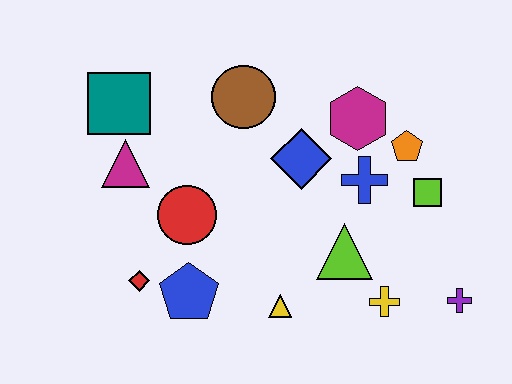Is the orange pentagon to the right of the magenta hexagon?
Yes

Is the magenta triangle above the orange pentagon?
No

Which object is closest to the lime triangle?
The yellow cross is closest to the lime triangle.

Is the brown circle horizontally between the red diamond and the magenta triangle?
No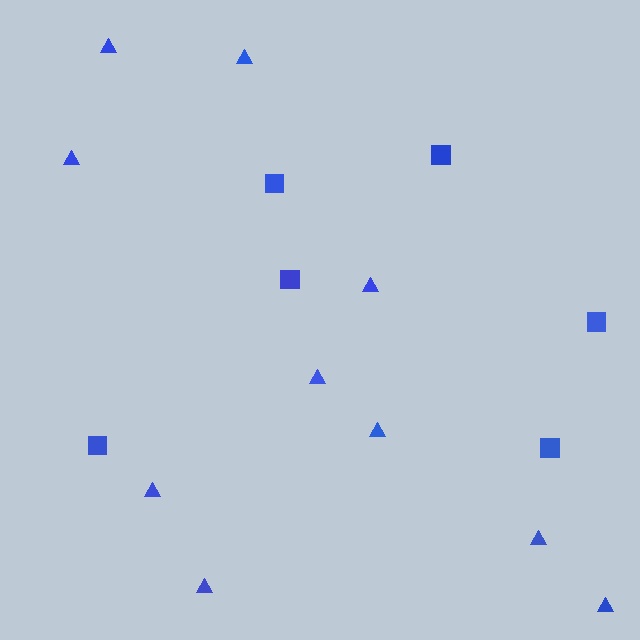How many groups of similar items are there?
There are 2 groups: one group of triangles (10) and one group of squares (6).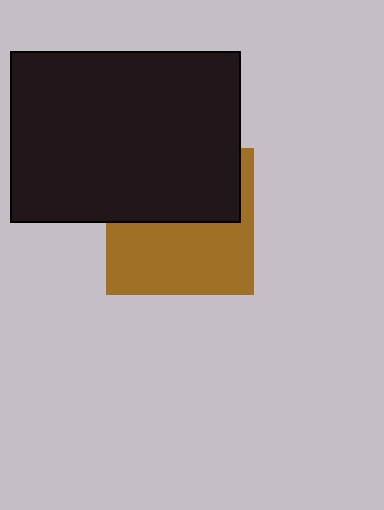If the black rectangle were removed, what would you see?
You would see the complete brown square.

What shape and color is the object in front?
The object in front is a black rectangle.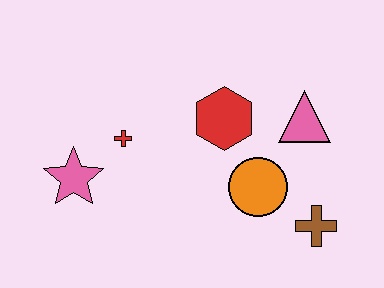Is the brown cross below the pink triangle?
Yes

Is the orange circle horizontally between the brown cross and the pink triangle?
No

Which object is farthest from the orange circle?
The pink star is farthest from the orange circle.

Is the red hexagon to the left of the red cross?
No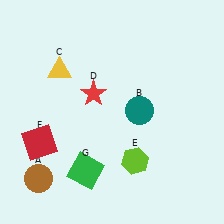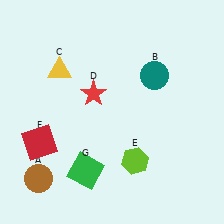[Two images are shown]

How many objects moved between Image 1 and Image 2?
1 object moved between the two images.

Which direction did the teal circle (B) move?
The teal circle (B) moved up.